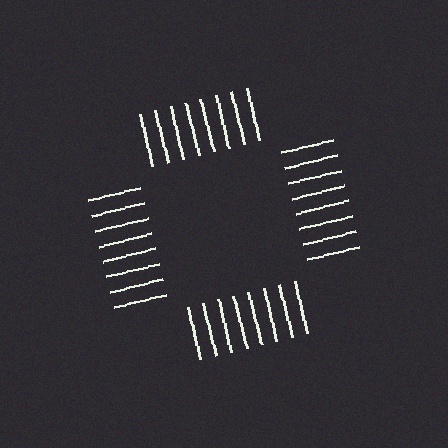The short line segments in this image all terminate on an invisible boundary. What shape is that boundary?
An illusory square — the line segments terminate on its edges but no continuous stroke is drawn.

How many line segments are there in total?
32 — 8 along each of the 4 edges.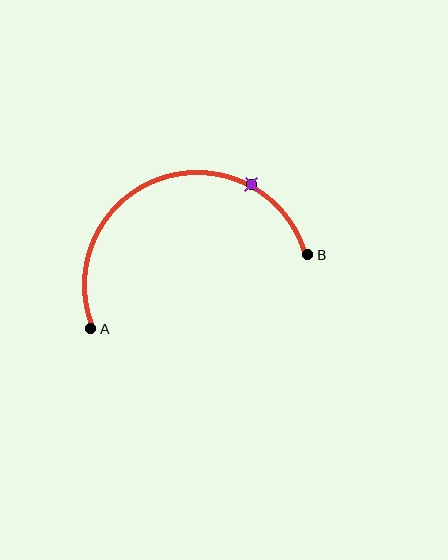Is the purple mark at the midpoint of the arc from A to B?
No. The purple mark lies on the arc but is closer to endpoint B. The arc midpoint would be at the point on the curve equidistant along the arc from both A and B.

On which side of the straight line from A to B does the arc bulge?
The arc bulges above the straight line connecting A and B.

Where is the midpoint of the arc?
The arc midpoint is the point on the curve farthest from the straight line joining A and B. It sits above that line.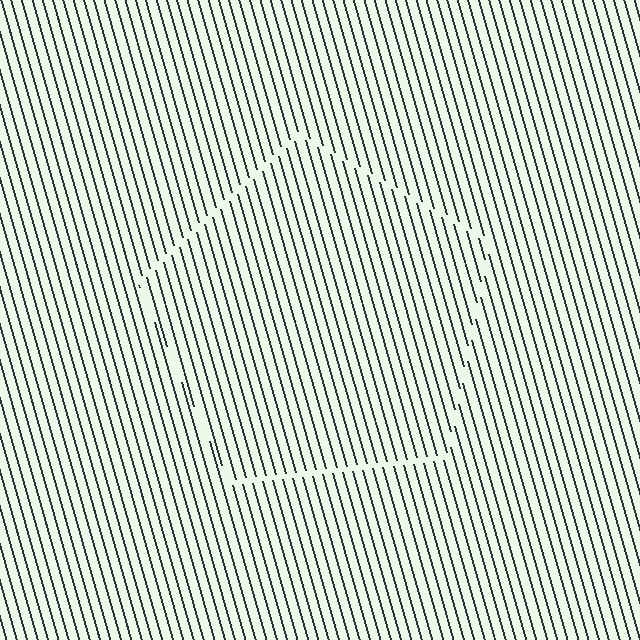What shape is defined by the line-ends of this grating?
An illusory pentagon. The interior of the shape contains the same grating, shifted by half a period — the contour is defined by the phase discontinuity where line-ends from the inner and outer gratings abut.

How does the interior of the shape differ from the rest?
The interior of the shape contains the same grating, shifted by half a period — the contour is defined by the phase discontinuity where line-ends from the inner and outer gratings abut.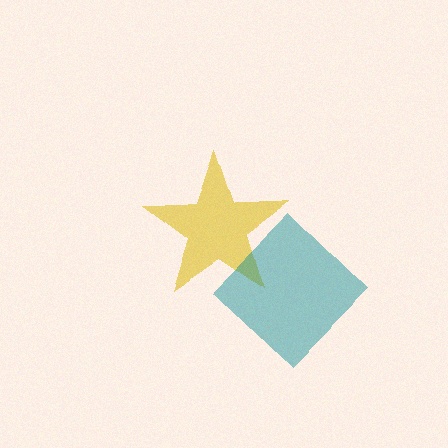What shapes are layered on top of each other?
The layered shapes are: a yellow star, a teal diamond.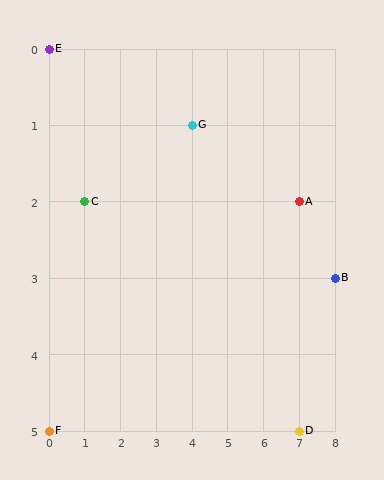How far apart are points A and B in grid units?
Points A and B are 1 column and 1 row apart (about 1.4 grid units diagonally).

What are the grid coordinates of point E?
Point E is at grid coordinates (0, 0).